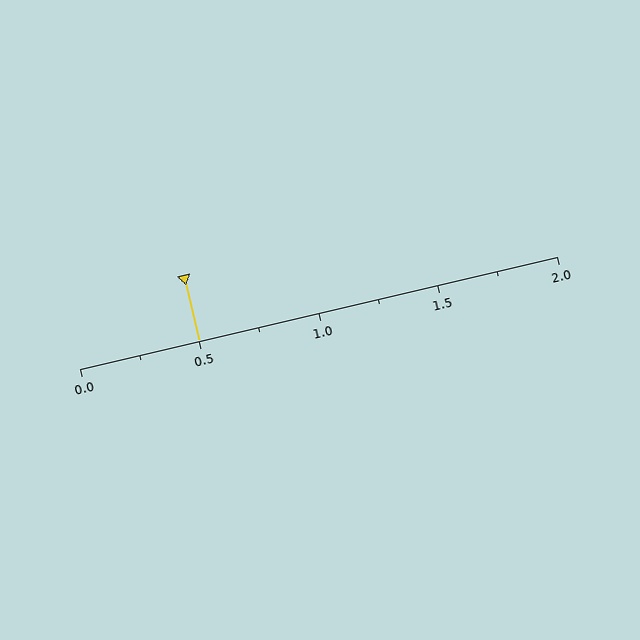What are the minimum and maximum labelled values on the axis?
The axis runs from 0.0 to 2.0.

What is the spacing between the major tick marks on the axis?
The major ticks are spaced 0.5 apart.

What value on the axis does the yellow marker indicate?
The marker indicates approximately 0.5.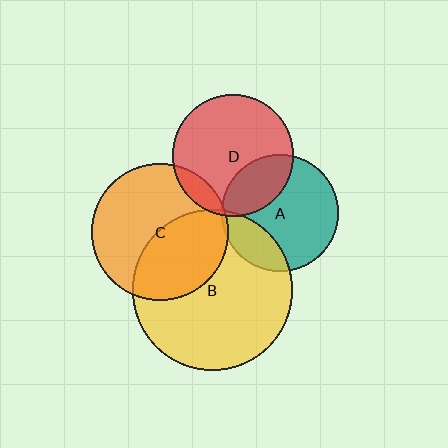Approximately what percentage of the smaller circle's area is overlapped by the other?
Approximately 5%.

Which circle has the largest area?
Circle B (yellow).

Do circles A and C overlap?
Yes.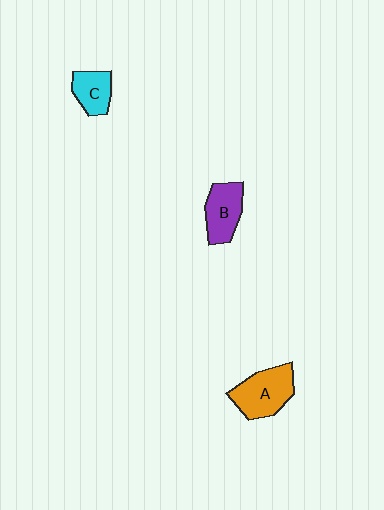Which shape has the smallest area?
Shape C (cyan).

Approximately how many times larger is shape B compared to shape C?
Approximately 1.3 times.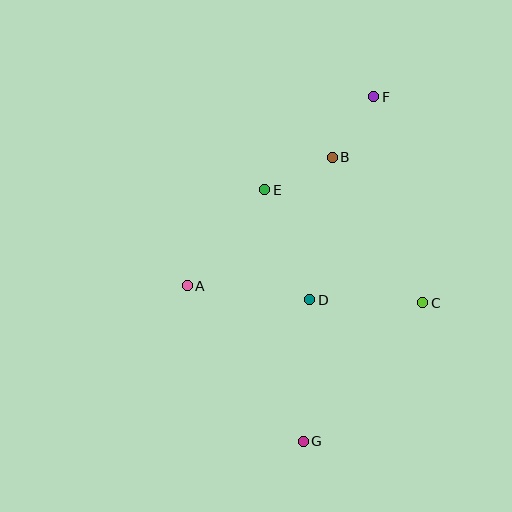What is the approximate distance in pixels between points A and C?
The distance between A and C is approximately 236 pixels.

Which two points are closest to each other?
Points B and F are closest to each other.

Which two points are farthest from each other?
Points F and G are farthest from each other.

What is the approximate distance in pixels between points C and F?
The distance between C and F is approximately 212 pixels.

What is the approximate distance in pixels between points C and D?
The distance between C and D is approximately 113 pixels.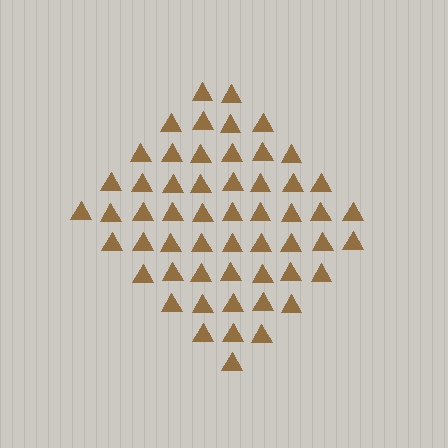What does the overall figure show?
The overall figure shows a diamond.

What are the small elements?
The small elements are triangles.